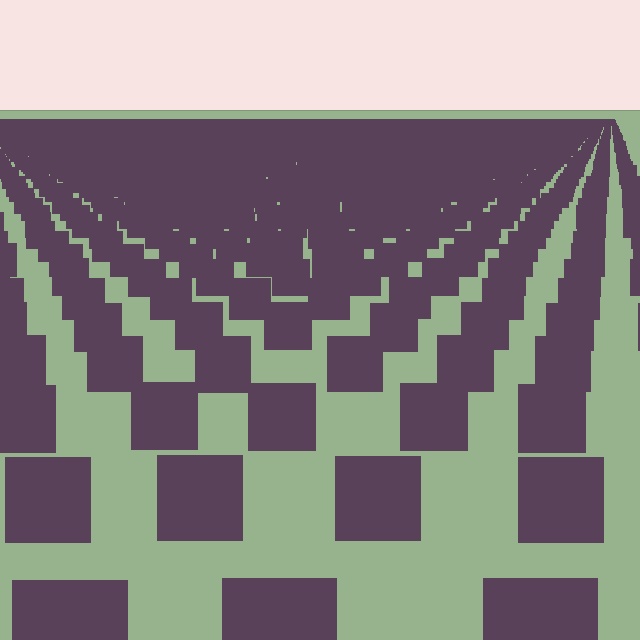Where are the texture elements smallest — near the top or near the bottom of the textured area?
Near the top.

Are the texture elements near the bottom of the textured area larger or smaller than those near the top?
Larger. Near the bottom, elements are closer to the viewer and appear at a bigger on-screen size.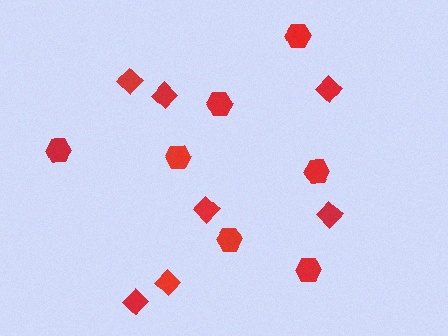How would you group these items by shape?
There are 2 groups: one group of diamonds (7) and one group of hexagons (7).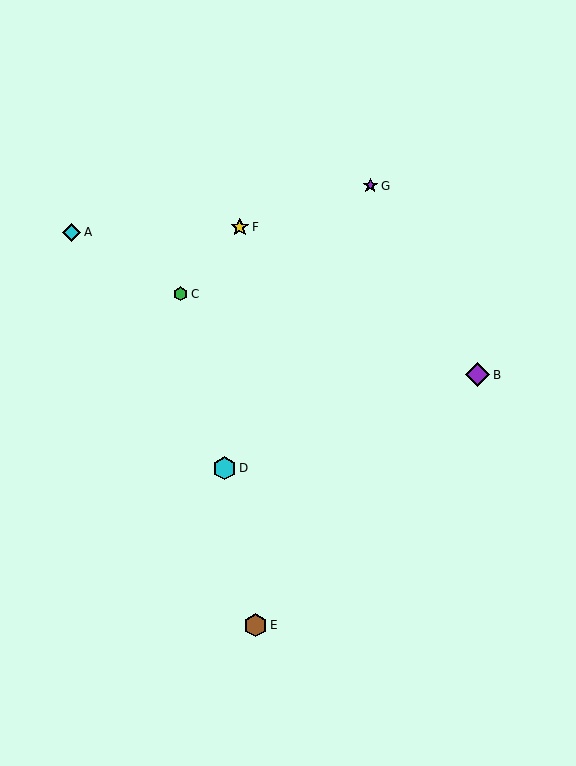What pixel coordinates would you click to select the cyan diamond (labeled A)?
Click at (72, 232) to select the cyan diamond A.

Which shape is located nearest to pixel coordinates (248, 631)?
The brown hexagon (labeled E) at (255, 625) is nearest to that location.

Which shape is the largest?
The purple diamond (labeled B) is the largest.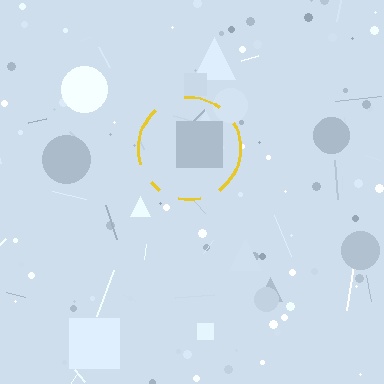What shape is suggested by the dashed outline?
The dashed outline suggests a circle.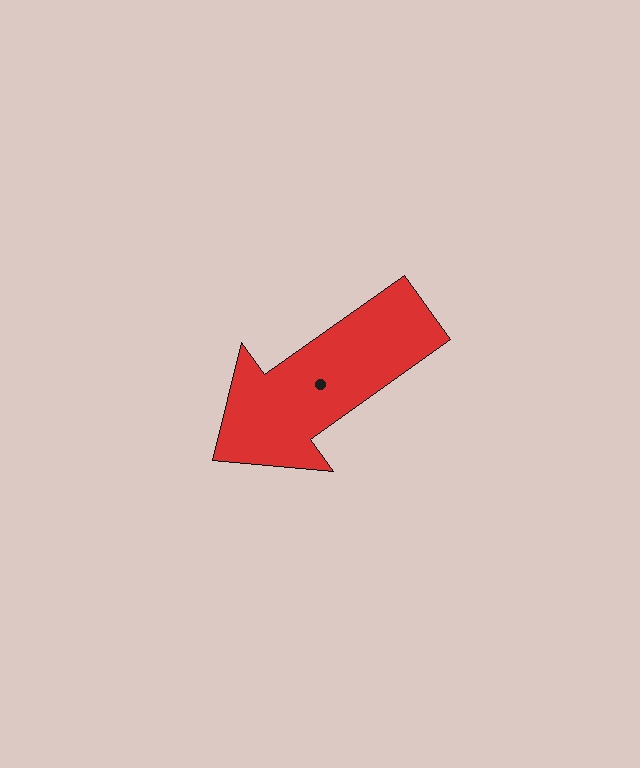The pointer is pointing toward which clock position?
Roughly 8 o'clock.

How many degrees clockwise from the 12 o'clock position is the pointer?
Approximately 235 degrees.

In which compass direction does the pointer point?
Southwest.